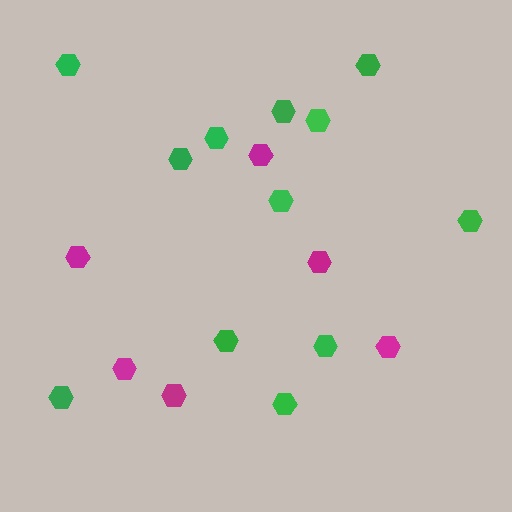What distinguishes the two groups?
There are 2 groups: one group of green hexagons (12) and one group of magenta hexagons (6).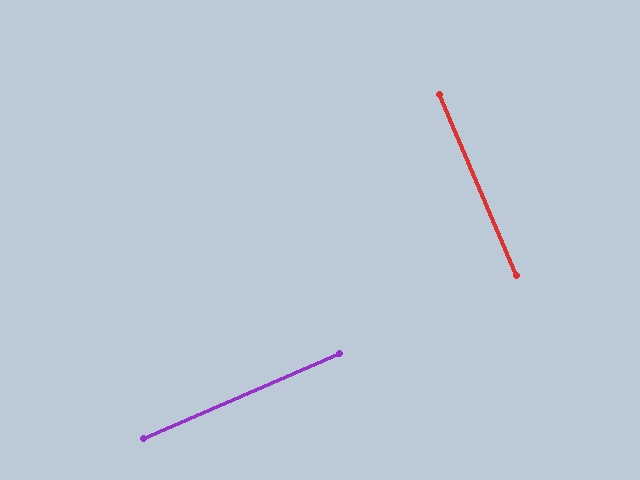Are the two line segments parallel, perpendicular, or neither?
Perpendicular — they meet at approximately 90°.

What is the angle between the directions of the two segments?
Approximately 90 degrees.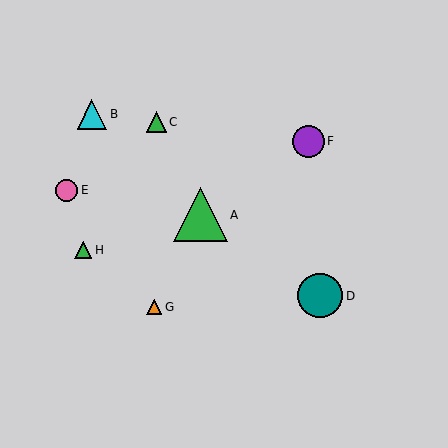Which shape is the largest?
The green triangle (labeled A) is the largest.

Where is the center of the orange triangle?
The center of the orange triangle is at (154, 307).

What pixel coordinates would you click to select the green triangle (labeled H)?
Click at (83, 250) to select the green triangle H.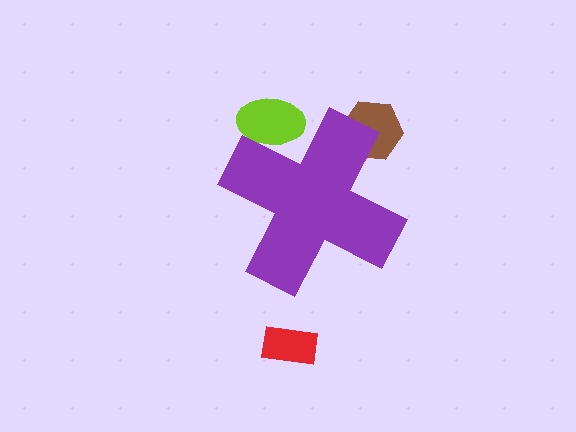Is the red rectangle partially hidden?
No, the red rectangle is fully visible.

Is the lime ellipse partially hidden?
Yes, the lime ellipse is partially hidden behind the purple cross.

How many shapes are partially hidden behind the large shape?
2 shapes are partially hidden.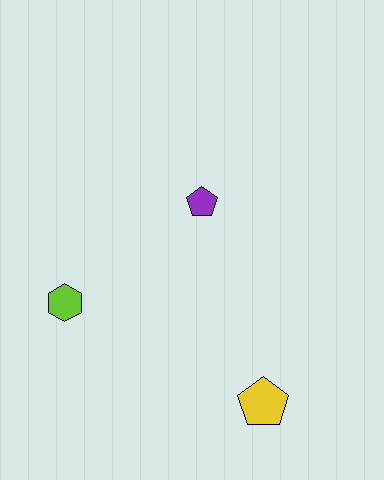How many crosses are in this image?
There are no crosses.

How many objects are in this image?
There are 3 objects.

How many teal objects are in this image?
There are no teal objects.